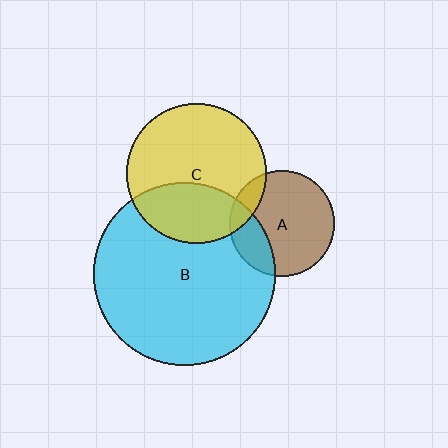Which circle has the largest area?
Circle B (cyan).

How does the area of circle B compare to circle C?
Approximately 1.7 times.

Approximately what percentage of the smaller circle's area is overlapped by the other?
Approximately 35%.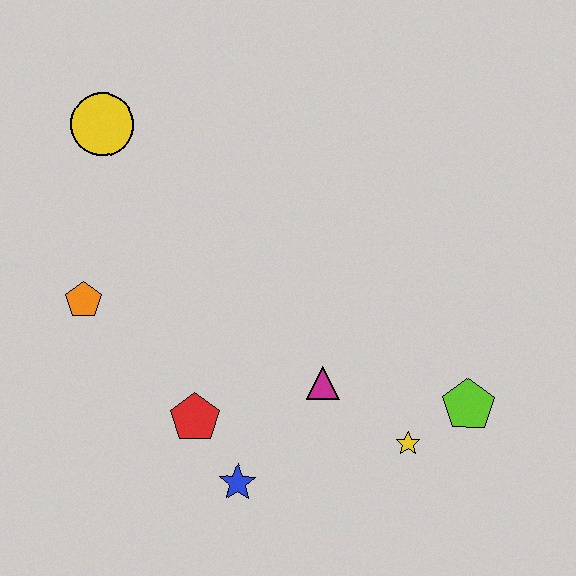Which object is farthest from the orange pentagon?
The lime pentagon is farthest from the orange pentagon.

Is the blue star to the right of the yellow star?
No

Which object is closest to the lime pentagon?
The yellow star is closest to the lime pentagon.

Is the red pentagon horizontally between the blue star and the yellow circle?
Yes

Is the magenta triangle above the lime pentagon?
Yes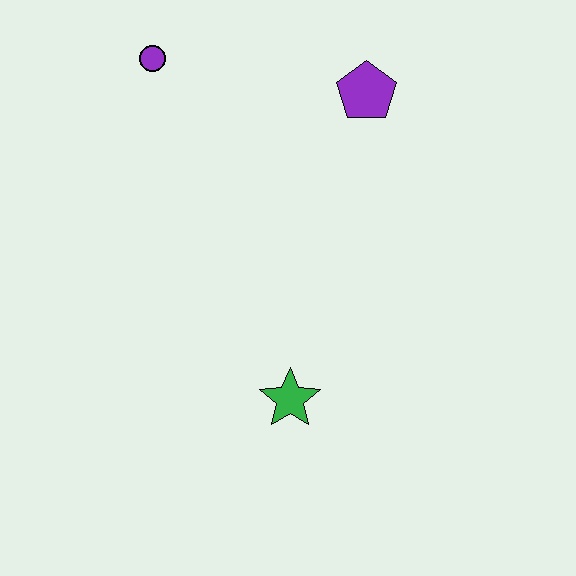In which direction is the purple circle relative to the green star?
The purple circle is above the green star.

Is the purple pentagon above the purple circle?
No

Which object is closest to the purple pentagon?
The purple circle is closest to the purple pentagon.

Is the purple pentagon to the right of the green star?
Yes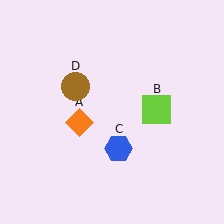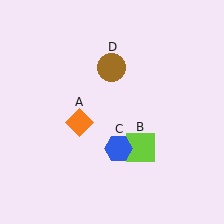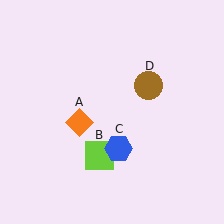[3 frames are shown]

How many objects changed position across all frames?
2 objects changed position: lime square (object B), brown circle (object D).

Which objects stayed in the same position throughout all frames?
Orange diamond (object A) and blue hexagon (object C) remained stationary.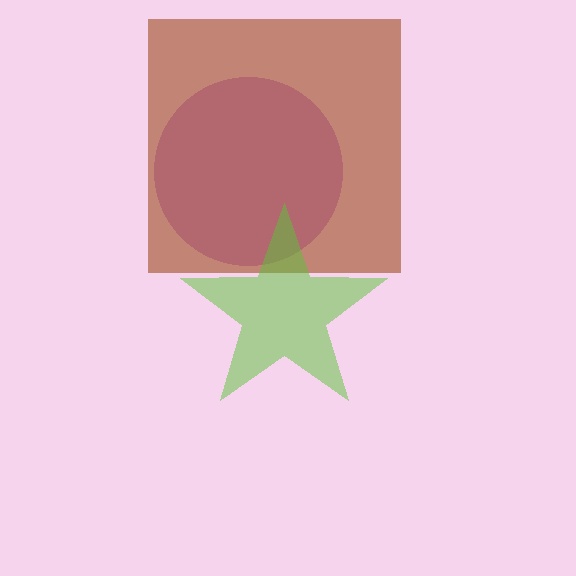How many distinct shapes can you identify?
There are 3 distinct shapes: a purple circle, a brown square, a lime star.